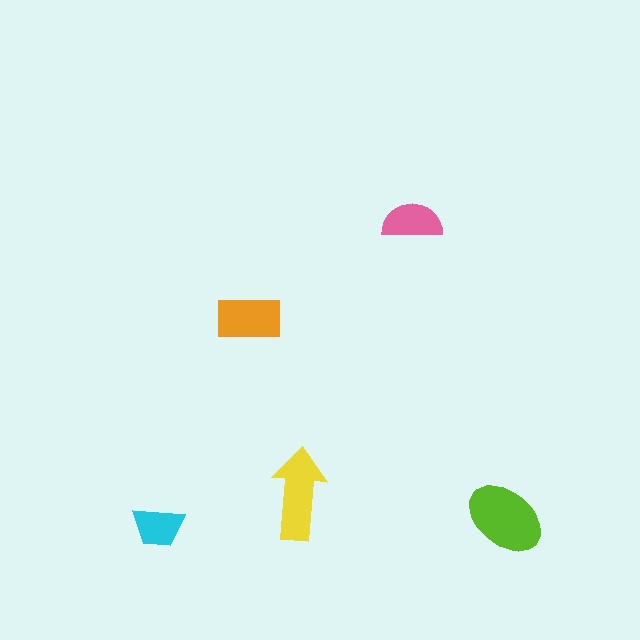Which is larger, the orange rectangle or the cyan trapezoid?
The orange rectangle.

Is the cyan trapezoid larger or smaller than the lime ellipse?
Smaller.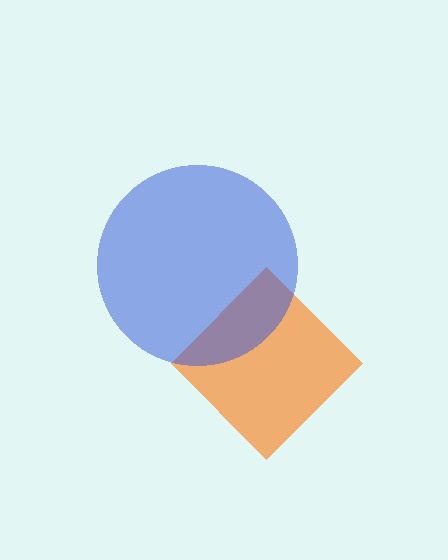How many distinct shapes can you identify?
There are 2 distinct shapes: an orange diamond, a blue circle.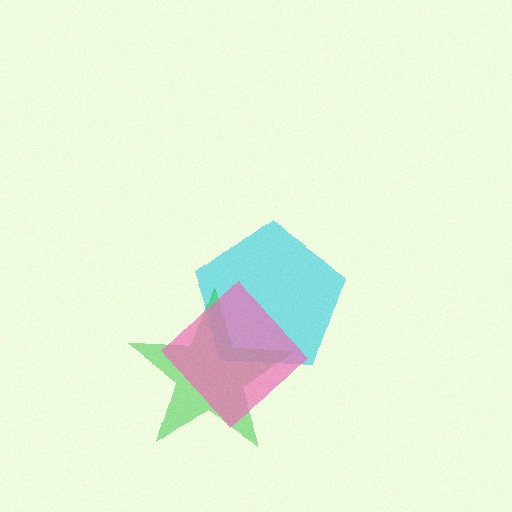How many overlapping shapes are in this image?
There are 3 overlapping shapes in the image.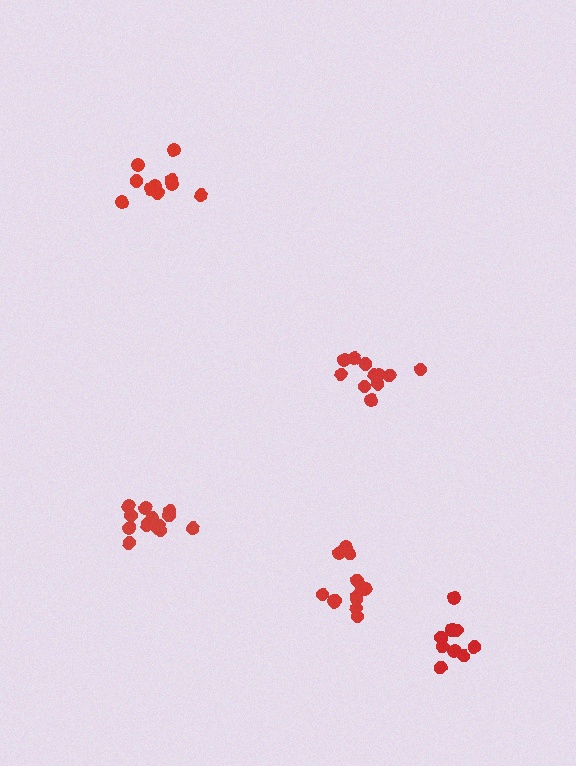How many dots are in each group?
Group 1: 14 dots, Group 2: 13 dots, Group 3: 10 dots, Group 4: 10 dots, Group 5: 11 dots (58 total).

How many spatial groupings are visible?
There are 5 spatial groupings.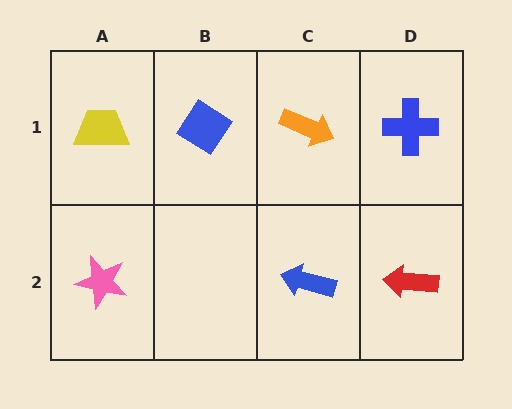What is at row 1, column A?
A yellow trapezoid.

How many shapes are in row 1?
4 shapes.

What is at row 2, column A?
A pink star.